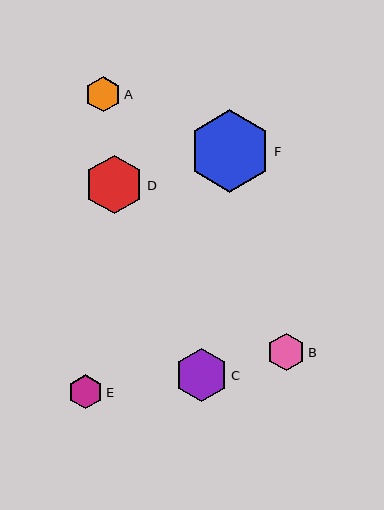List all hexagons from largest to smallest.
From largest to smallest: F, D, C, B, A, E.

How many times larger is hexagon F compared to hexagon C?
Hexagon F is approximately 1.5 times the size of hexagon C.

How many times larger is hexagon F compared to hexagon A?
Hexagon F is approximately 2.3 times the size of hexagon A.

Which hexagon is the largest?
Hexagon F is the largest with a size of approximately 82 pixels.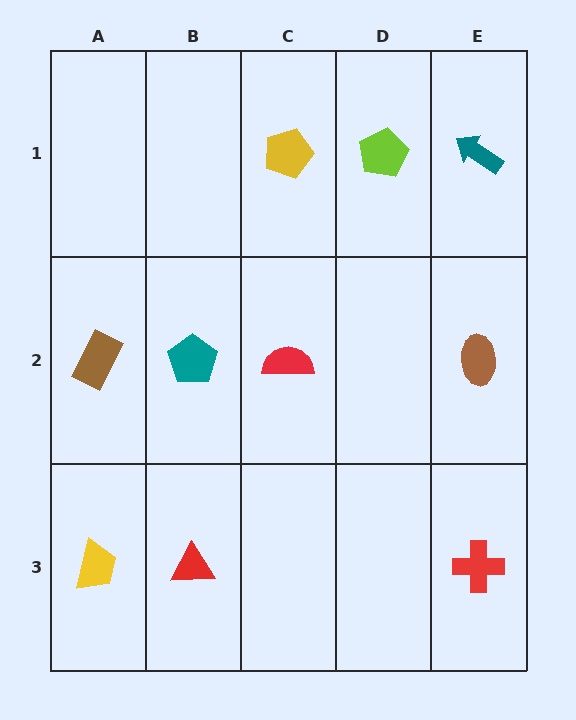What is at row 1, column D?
A lime pentagon.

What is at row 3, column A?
A yellow trapezoid.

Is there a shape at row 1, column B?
No, that cell is empty.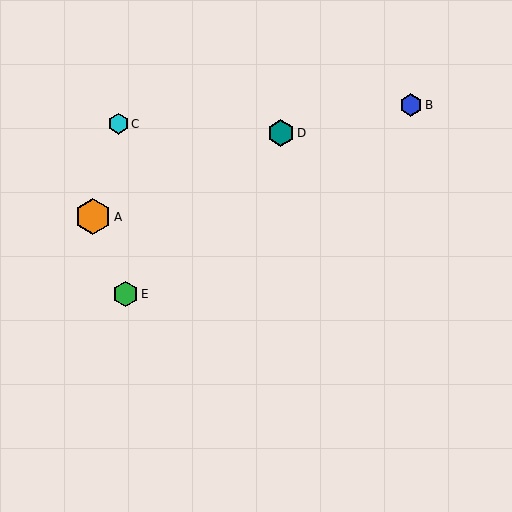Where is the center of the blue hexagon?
The center of the blue hexagon is at (411, 105).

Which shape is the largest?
The orange hexagon (labeled A) is the largest.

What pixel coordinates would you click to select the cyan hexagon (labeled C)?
Click at (118, 124) to select the cyan hexagon C.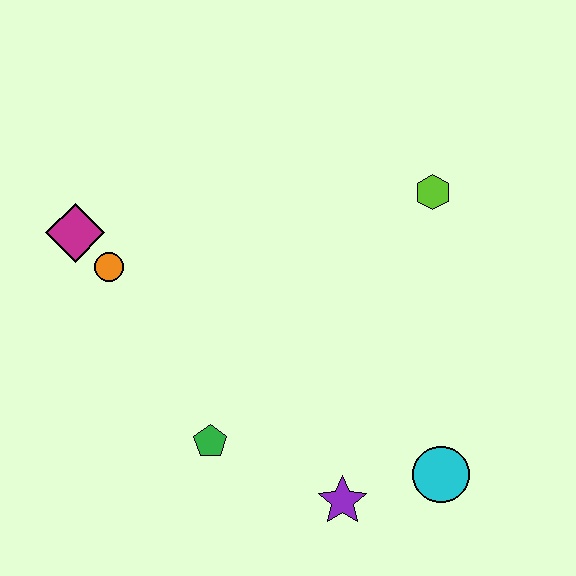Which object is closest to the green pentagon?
The purple star is closest to the green pentagon.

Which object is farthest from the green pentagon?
The lime hexagon is farthest from the green pentagon.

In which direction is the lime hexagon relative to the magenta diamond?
The lime hexagon is to the right of the magenta diamond.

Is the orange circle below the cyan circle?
No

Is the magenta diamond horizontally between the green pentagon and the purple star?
No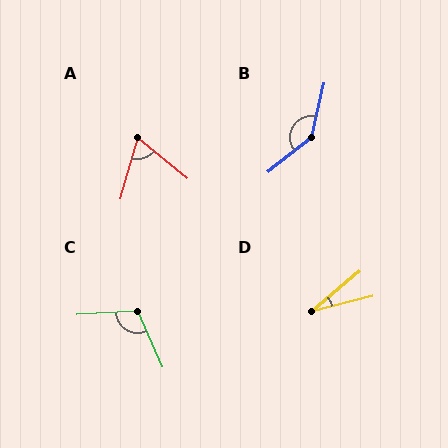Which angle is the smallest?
D, at approximately 26 degrees.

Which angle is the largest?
B, at approximately 141 degrees.